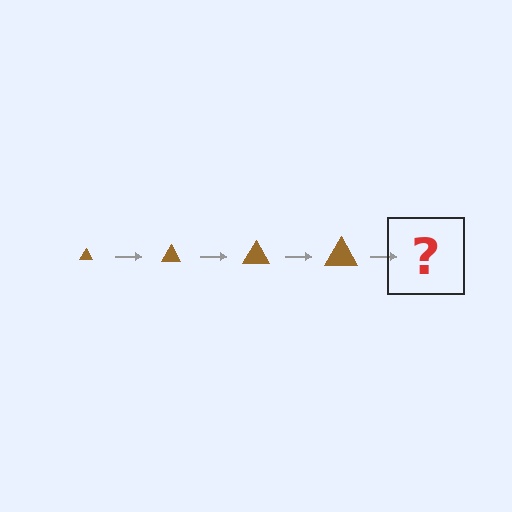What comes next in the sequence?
The next element should be a brown triangle, larger than the previous one.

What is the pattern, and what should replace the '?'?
The pattern is that the triangle gets progressively larger each step. The '?' should be a brown triangle, larger than the previous one.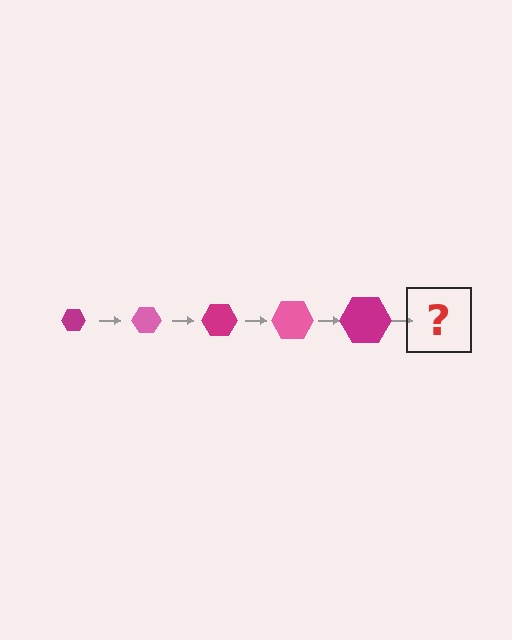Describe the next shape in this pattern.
It should be a pink hexagon, larger than the previous one.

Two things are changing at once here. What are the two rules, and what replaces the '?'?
The two rules are that the hexagon grows larger each step and the color cycles through magenta and pink. The '?' should be a pink hexagon, larger than the previous one.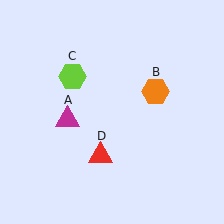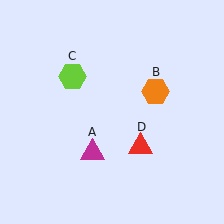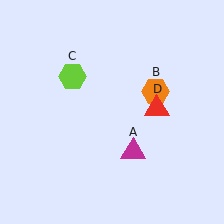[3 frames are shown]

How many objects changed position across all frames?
2 objects changed position: magenta triangle (object A), red triangle (object D).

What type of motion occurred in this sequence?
The magenta triangle (object A), red triangle (object D) rotated counterclockwise around the center of the scene.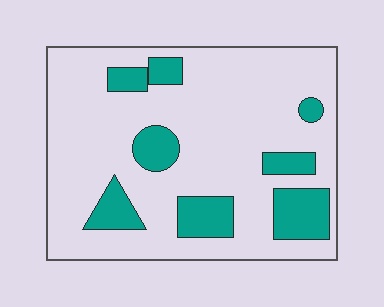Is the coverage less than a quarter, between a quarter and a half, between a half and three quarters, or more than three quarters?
Less than a quarter.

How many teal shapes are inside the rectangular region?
8.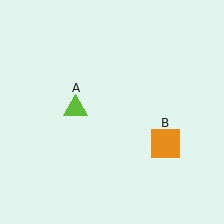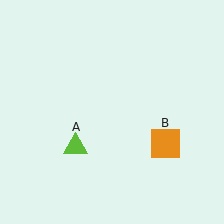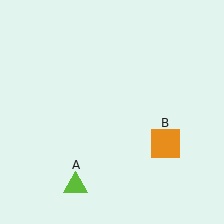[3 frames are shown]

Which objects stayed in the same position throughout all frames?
Orange square (object B) remained stationary.